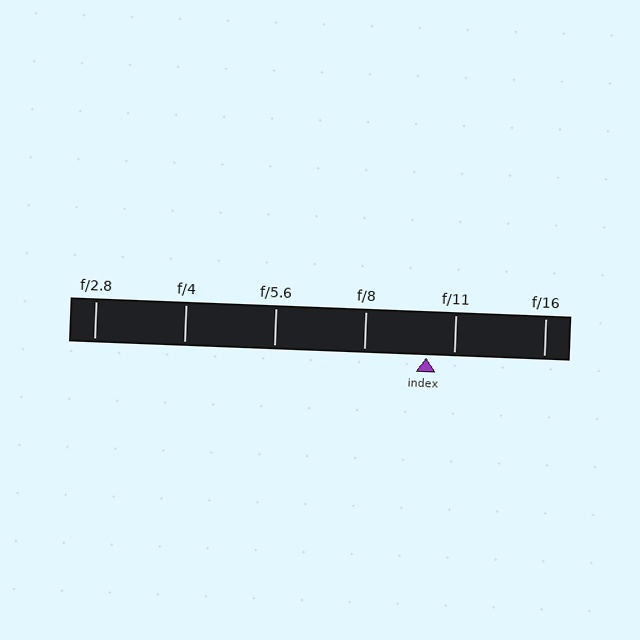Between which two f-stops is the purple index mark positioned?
The index mark is between f/8 and f/11.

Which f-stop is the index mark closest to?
The index mark is closest to f/11.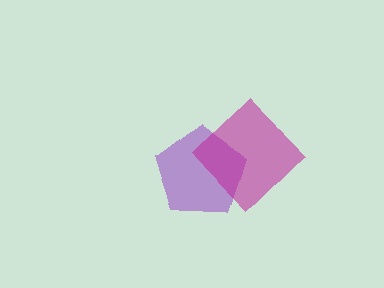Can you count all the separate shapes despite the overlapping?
Yes, there are 2 separate shapes.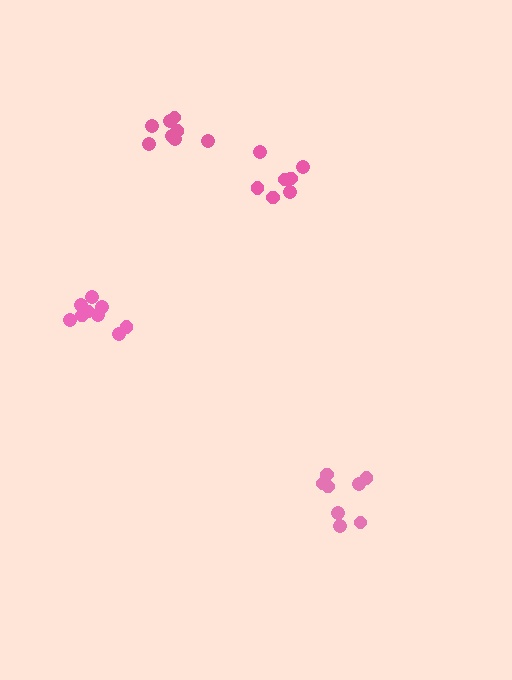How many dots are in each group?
Group 1: 8 dots, Group 2: 7 dots, Group 3: 8 dots, Group 4: 9 dots (32 total).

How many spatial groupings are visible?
There are 4 spatial groupings.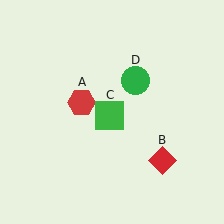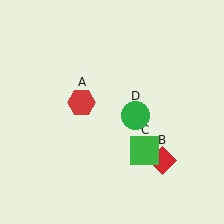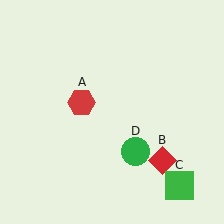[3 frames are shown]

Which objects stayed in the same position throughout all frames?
Red hexagon (object A) and red diamond (object B) remained stationary.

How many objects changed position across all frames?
2 objects changed position: green square (object C), green circle (object D).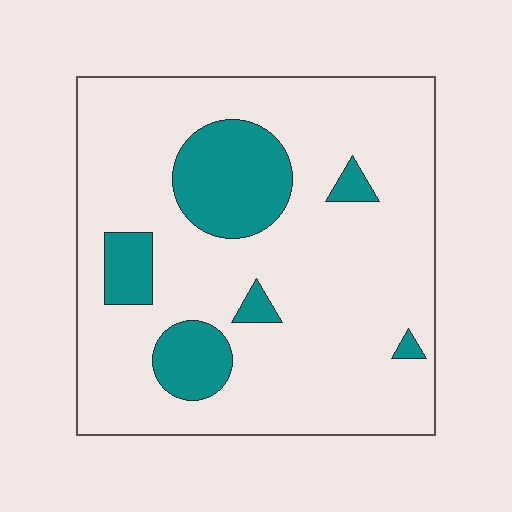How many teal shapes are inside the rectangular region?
6.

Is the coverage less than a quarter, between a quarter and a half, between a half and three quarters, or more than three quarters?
Less than a quarter.